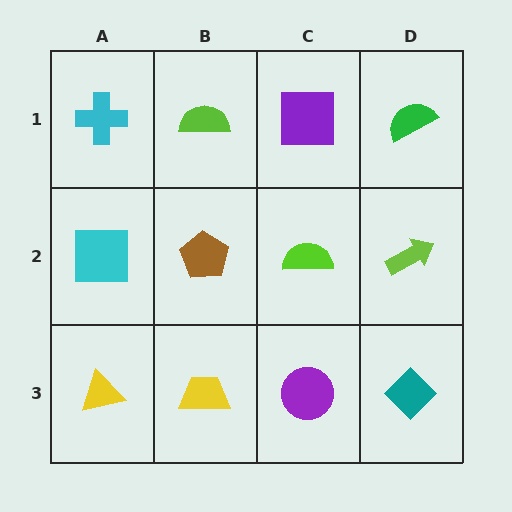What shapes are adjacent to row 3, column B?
A brown pentagon (row 2, column B), a yellow triangle (row 3, column A), a purple circle (row 3, column C).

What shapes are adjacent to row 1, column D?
A lime arrow (row 2, column D), a purple square (row 1, column C).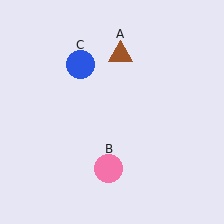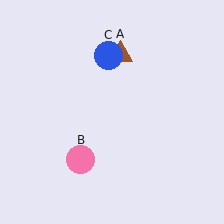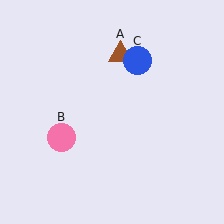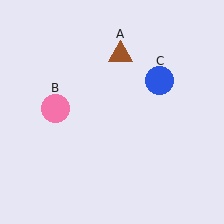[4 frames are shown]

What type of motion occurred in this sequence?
The pink circle (object B), blue circle (object C) rotated clockwise around the center of the scene.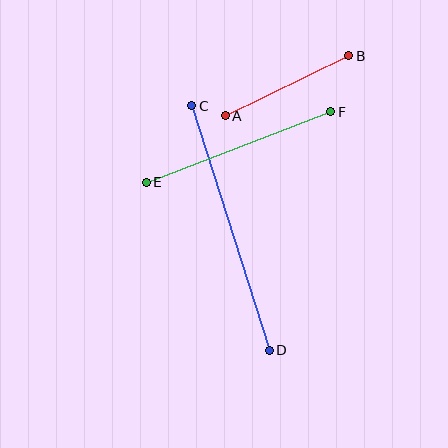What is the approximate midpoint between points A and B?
The midpoint is at approximately (287, 86) pixels.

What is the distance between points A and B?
The distance is approximately 137 pixels.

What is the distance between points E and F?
The distance is approximately 197 pixels.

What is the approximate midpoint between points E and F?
The midpoint is at approximately (239, 147) pixels.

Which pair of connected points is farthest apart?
Points C and D are farthest apart.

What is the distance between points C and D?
The distance is approximately 256 pixels.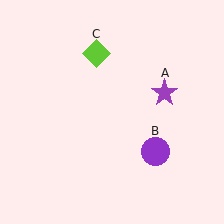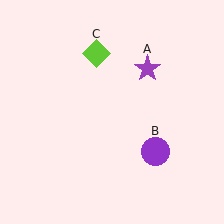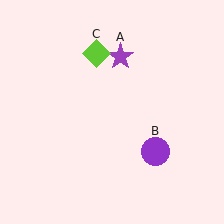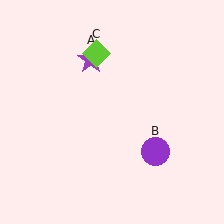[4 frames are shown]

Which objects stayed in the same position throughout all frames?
Purple circle (object B) and lime diamond (object C) remained stationary.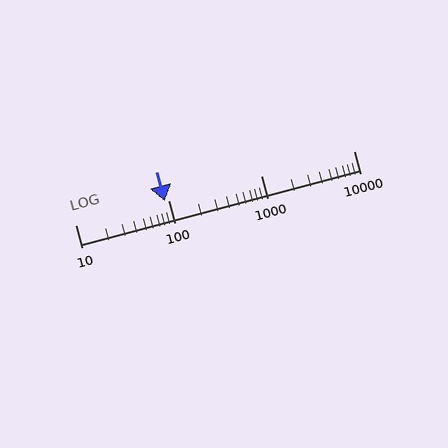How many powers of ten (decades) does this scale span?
The scale spans 3 decades, from 10 to 10000.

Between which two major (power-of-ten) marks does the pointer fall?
The pointer is between 10 and 100.